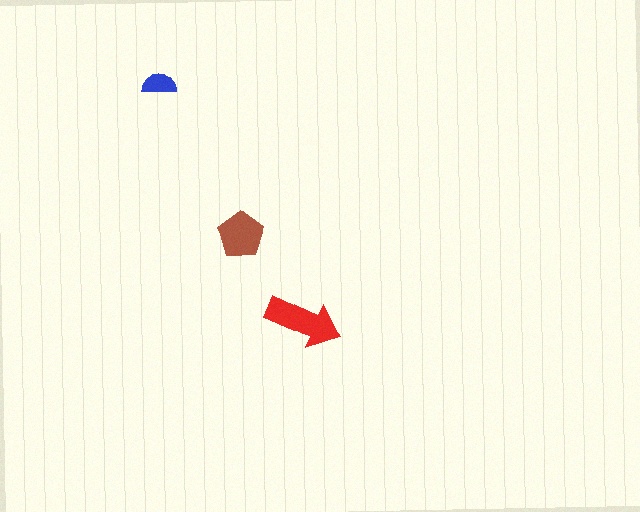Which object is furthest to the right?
The red arrow is rightmost.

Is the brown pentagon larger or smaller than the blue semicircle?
Larger.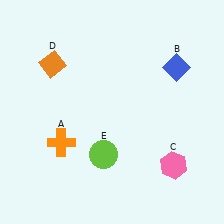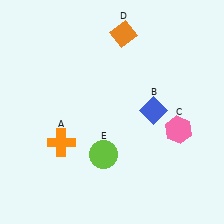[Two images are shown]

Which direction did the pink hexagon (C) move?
The pink hexagon (C) moved up.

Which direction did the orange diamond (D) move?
The orange diamond (D) moved right.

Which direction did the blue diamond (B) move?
The blue diamond (B) moved down.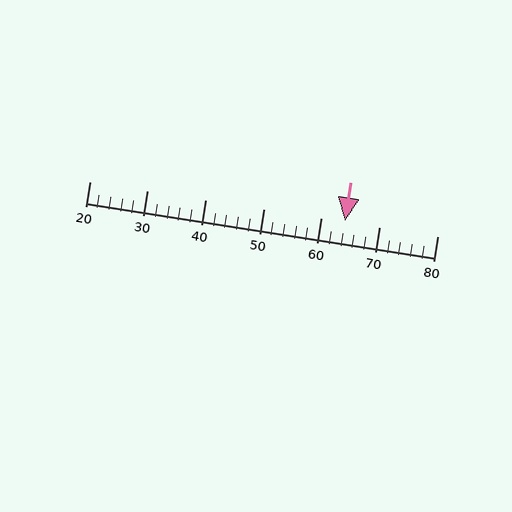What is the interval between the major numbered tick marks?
The major tick marks are spaced 10 units apart.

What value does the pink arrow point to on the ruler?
The pink arrow points to approximately 64.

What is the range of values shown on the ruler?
The ruler shows values from 20 to 80.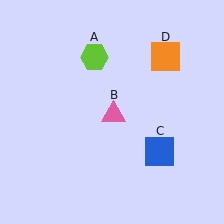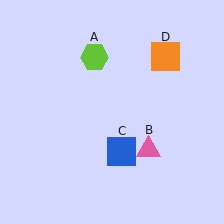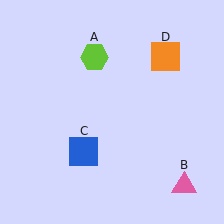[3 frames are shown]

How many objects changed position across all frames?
2 objects changed position: pink triangle (object B), blue square (object C).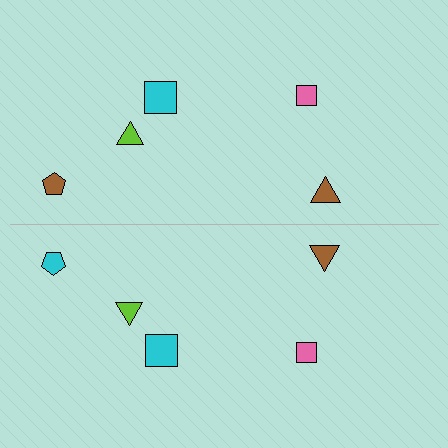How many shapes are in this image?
There are 10 shapes in this image.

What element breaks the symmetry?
The cyan pentagon on the bottom side breaks the symmetry — its mirror counterpart is brown.